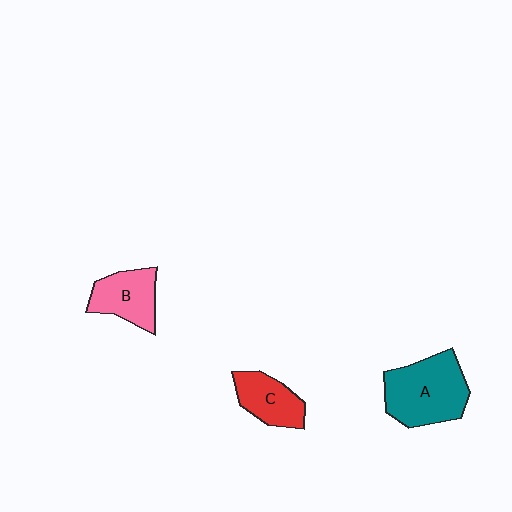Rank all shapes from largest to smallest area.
From largest to smallest: A (teal), B (pink), C (red).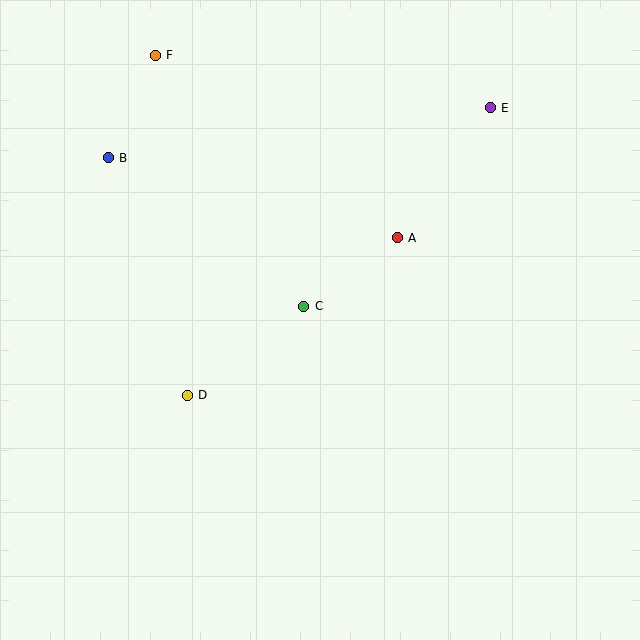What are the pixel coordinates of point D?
Point D is at (187, 395).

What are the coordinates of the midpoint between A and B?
The midpoint between A and B is at (253, 198).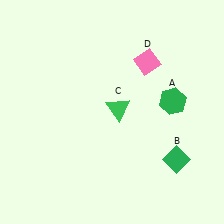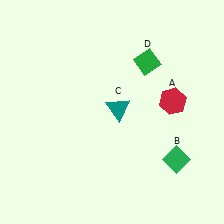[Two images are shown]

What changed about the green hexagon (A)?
In Image 1, A is green. In Image 2, it changed to red.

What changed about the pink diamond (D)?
In Image 1, D is pink. In Image 2, it changed to green.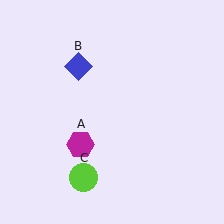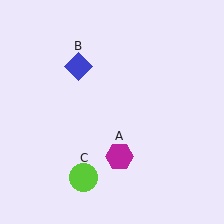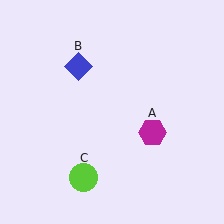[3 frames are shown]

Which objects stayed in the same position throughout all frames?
Blue diamond (object B) and lime circle (object C) remained stationary.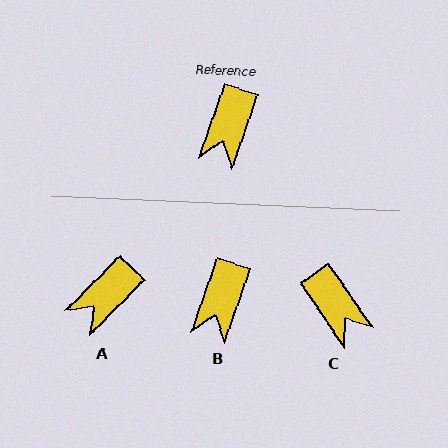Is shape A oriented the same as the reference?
No, it is off by about 26 degrees.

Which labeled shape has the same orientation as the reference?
B.